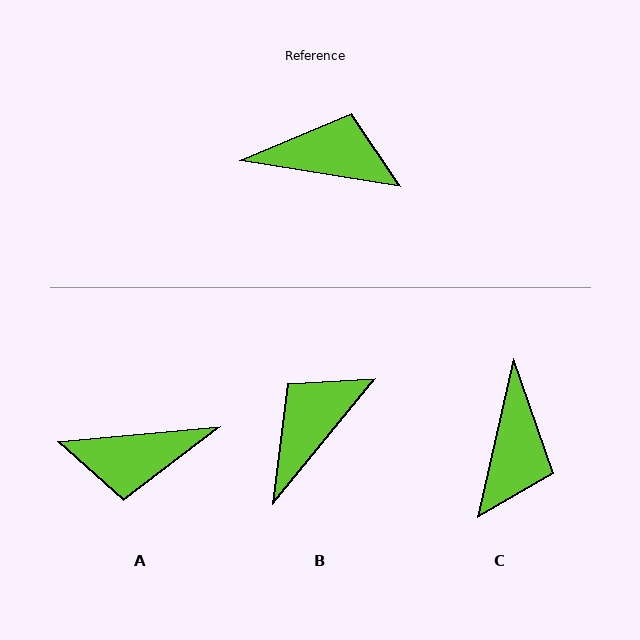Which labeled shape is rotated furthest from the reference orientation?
A, about 165 degrees away.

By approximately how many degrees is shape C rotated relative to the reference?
Approximately 93 degrees clockwise.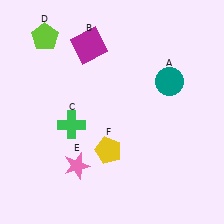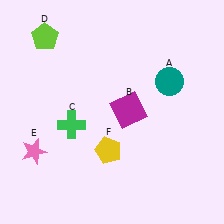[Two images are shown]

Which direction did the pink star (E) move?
The pink star (E) moved left.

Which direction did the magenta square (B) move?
The magenta square (B) moved down.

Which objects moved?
The objects that moved are: the magenta square (B), the pink star (E).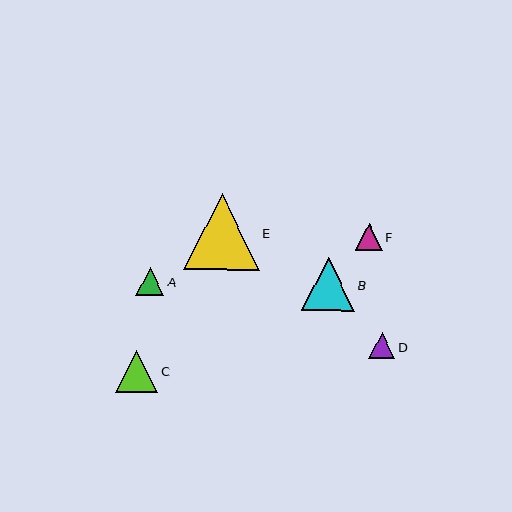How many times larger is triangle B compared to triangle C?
Triangle B is approximately 1.3 times the size of triangle C.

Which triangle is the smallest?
Triangle D is the smallest with a size of approximately 26 pixels.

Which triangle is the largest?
Triangle E is the largest with a size of approximately 76 pixels.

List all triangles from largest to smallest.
From largest to smallest: E, B, C, A, F, D.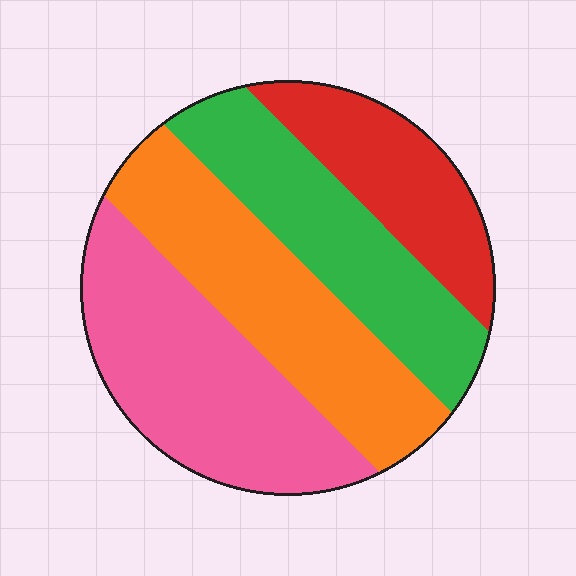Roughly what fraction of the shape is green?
Green covers around 25% of the shape.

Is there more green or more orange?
Orange.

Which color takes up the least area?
Red, at roughly 20%.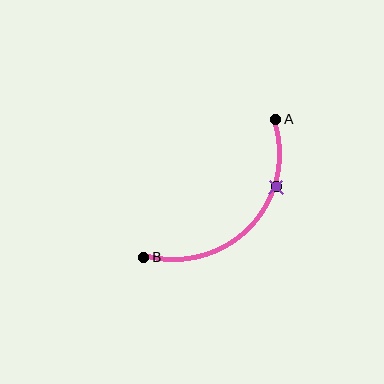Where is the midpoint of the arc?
The arc midpoint is the point on the curve farthest from the straight line joining A and B. It sits below and to the right of that line.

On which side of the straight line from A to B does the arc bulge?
The arc bulges below and to the right of the straight line connecting A and B.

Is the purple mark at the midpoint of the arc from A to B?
No. The purple mark lies on the arc but is closer to endpoint A. The arc midpoint would be at the point on the curve equidistant along the arc from both A and B.